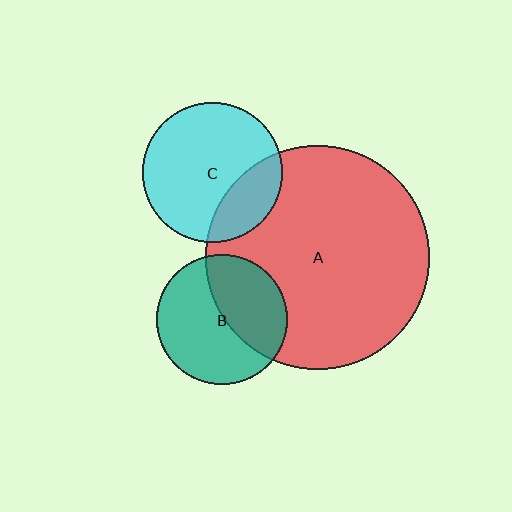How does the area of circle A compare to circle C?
Approximately 2.5 times.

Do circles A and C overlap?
Yes.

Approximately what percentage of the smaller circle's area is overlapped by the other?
Approximately 25%.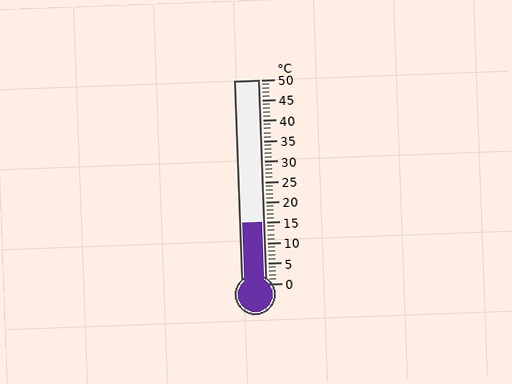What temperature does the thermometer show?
The thermometer shows approximately 15°C.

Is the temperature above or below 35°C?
The temperature is below 35°C.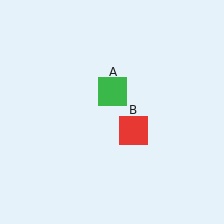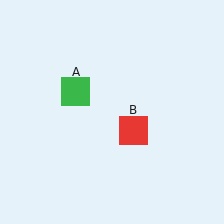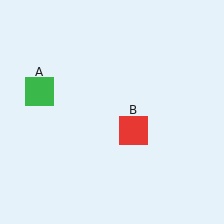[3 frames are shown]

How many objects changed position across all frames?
1 object changed position: green square (object A).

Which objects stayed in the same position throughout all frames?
Red square (object B) remained stationary.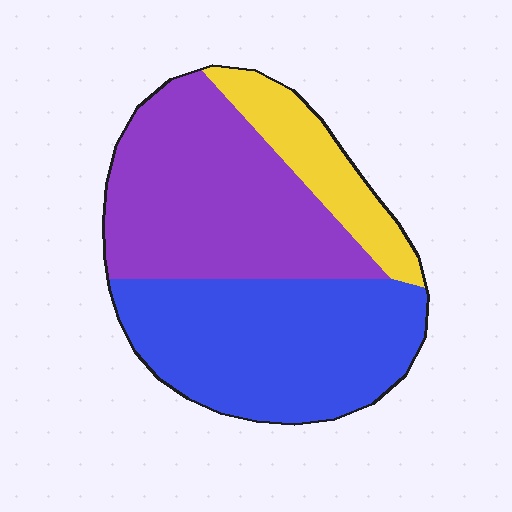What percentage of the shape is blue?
Blue covers around 40% of the shape.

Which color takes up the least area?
Yellow, at roughly 15%.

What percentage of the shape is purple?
Purple takes up between a quarter and a half of the shape.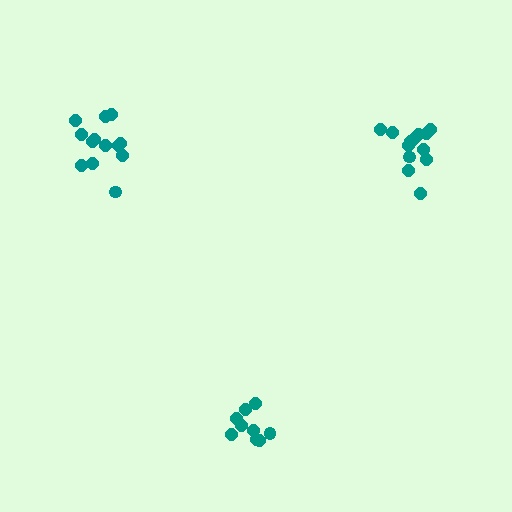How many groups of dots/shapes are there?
There are 3 groups.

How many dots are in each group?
Group 1: 14 dots, Group 2: 13 dots, Group 3: 9 dots (36 total).